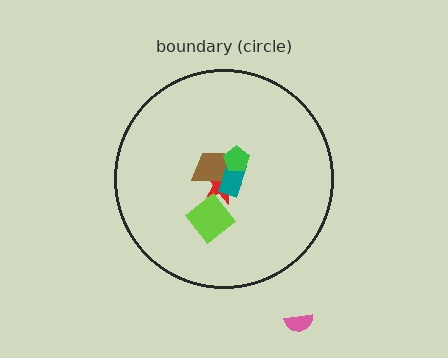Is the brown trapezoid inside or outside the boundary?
Inside.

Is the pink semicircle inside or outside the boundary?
Outside.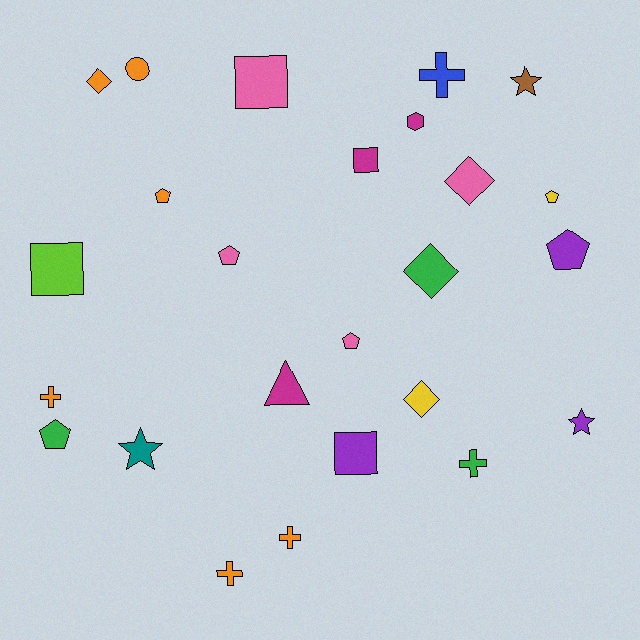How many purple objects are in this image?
There are 3 purple objects.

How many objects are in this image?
There are 25 objects.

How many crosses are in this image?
There are 5 crosses.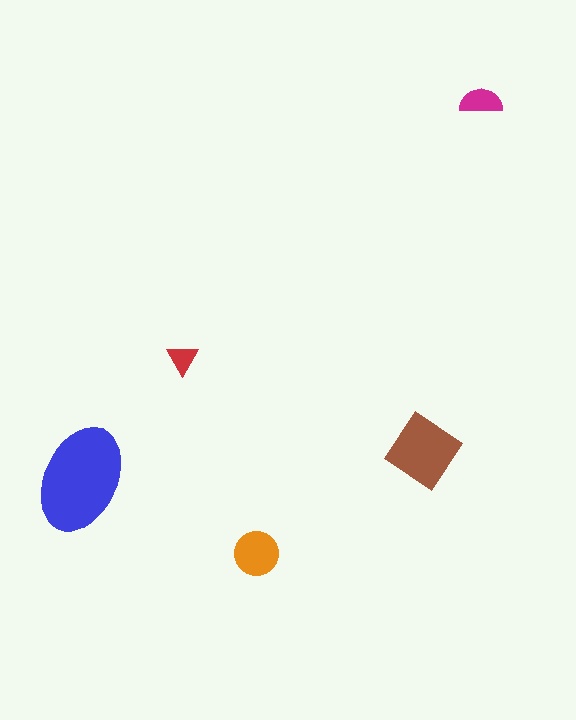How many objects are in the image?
There are 5 objects in the image.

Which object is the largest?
The blue ellipse.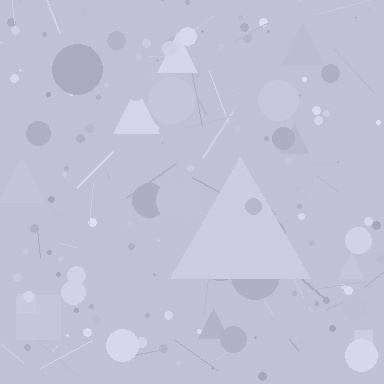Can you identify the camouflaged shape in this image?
The camouflaged shape is a triangle.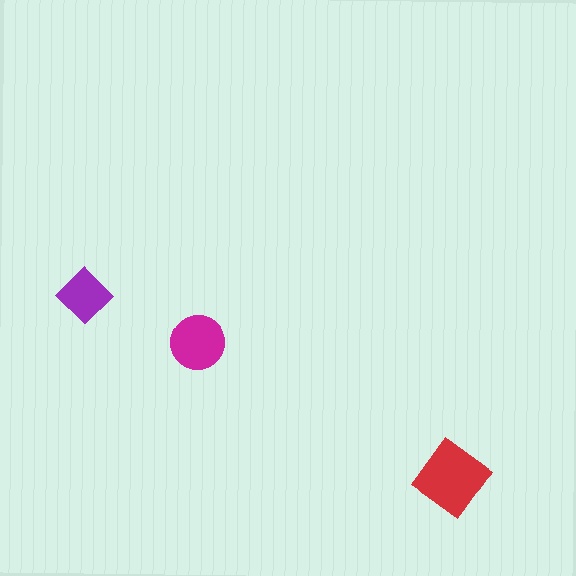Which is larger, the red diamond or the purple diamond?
The red diamond.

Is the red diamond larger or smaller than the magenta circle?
Larger.